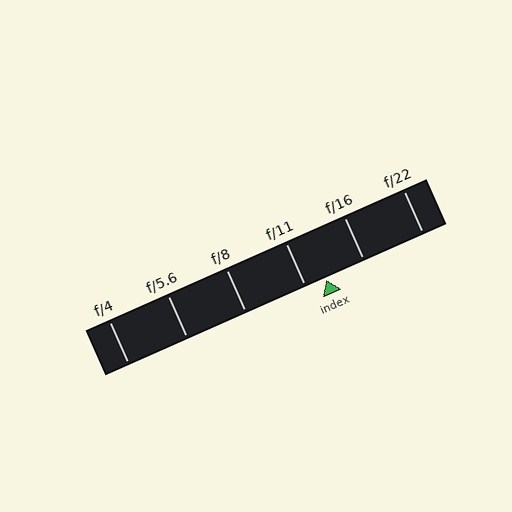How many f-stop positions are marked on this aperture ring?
There are 6 f-stop positions marked.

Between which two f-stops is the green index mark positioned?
The index mark is between f/11 and f/16.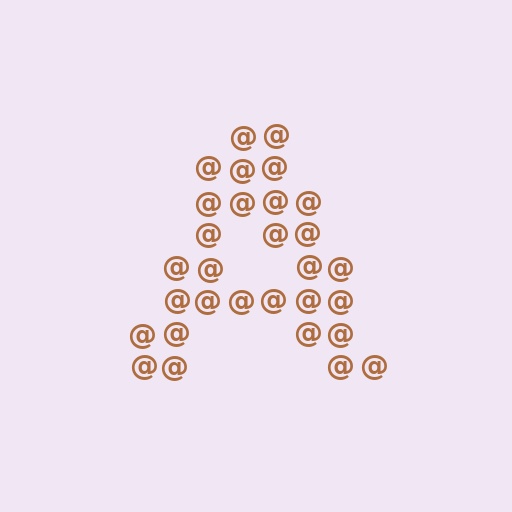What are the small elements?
The small elements are at signs.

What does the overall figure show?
The overall figure shows the letter A.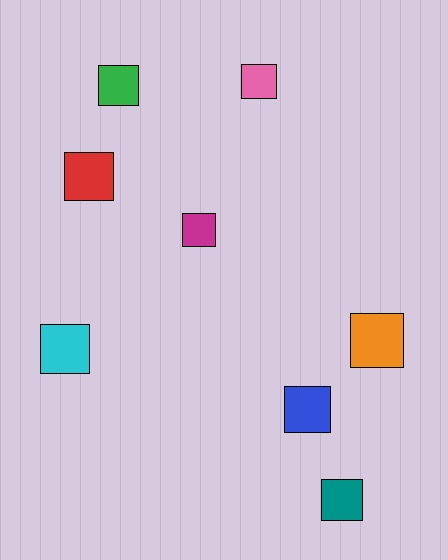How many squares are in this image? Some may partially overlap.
There are 8 squares.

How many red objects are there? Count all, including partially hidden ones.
There is 1 red object.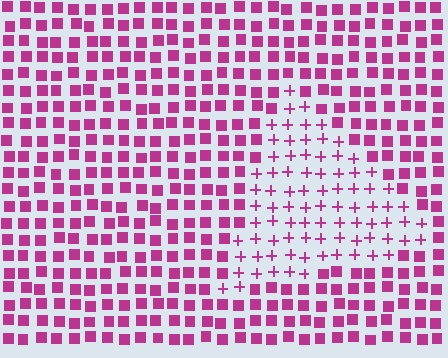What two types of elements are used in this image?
The image uses plus signs inside the triangle region and squares outside it.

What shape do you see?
I see a triangle.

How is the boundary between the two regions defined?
The boundary is defined by a change in element shape: plus signs inside vs. squares outside. All elements share the same color and spacing.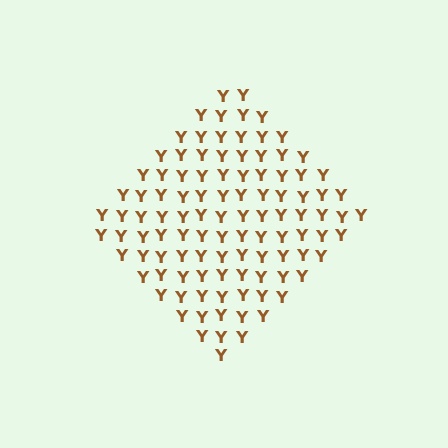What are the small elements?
The small elements are letter Y's.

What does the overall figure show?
The overall figure shows a diamond.